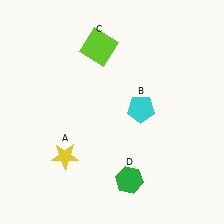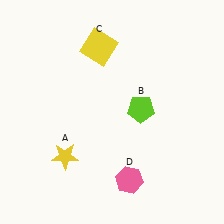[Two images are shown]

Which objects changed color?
B changed from cyan to lime. C changed from lime to yellow. D changed from green to pink.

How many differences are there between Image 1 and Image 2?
There are 3 differences between the two images.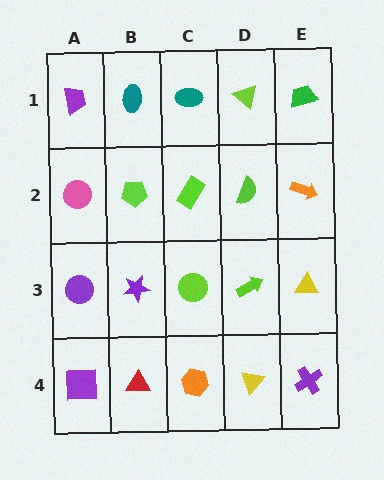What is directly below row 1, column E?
An orange arrow.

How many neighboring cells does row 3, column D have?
4.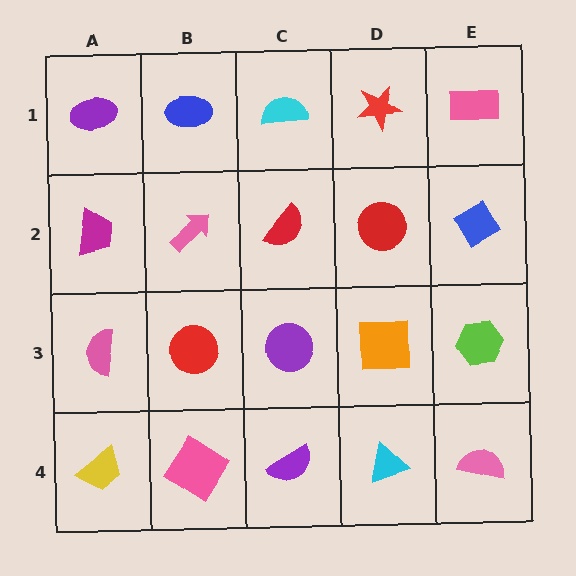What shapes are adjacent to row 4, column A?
A pink semicircle (row 3, column A), a pink diamond (row 4, column B).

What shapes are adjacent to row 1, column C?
A red semicircle (row 2, column C), a blue ellipse (row 1, column B), a red star (row 1, column D).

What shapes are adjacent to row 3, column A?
A magenta trapezoid (row 2, column A), a yellow trapezoid (row 4, column A), a red circle (row 3, column B).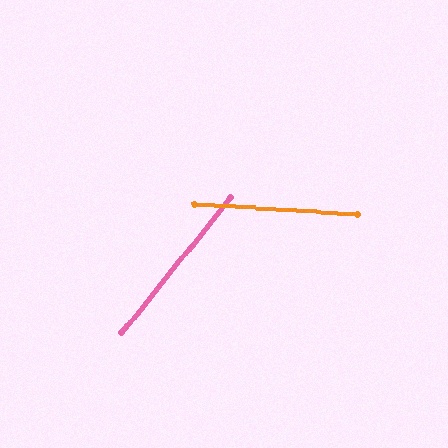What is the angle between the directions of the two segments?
Approximately 55 degrees.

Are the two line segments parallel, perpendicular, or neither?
Neither parallel nor perpendicular — they differ by about 55°.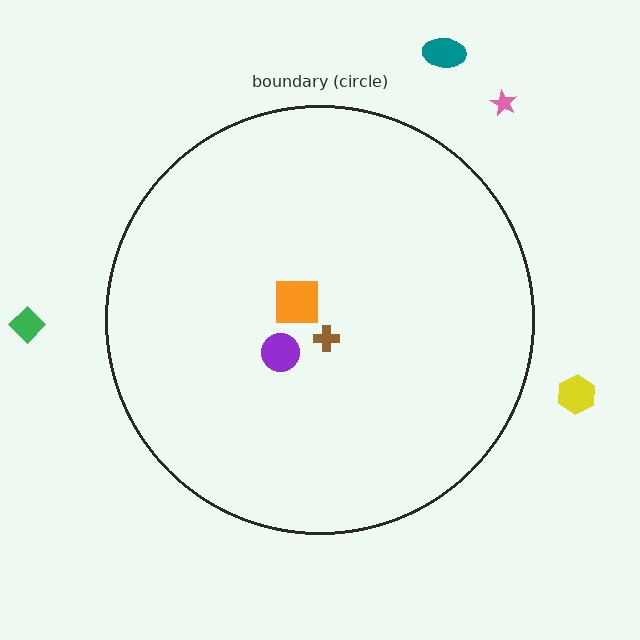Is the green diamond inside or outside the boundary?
Outside.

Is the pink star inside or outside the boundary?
Outside.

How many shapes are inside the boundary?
3 inside, 4 outside.